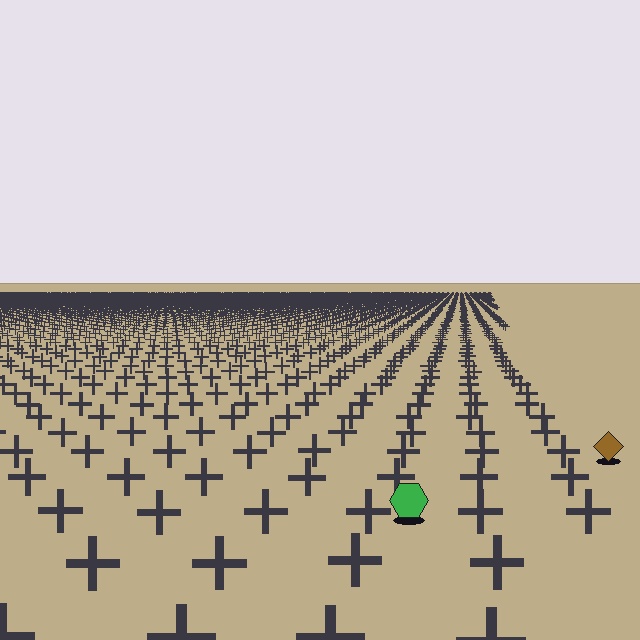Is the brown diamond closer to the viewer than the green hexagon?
No. The green hexagon is closer — you can tell from the texture gradient: the ground texture is coarser near it.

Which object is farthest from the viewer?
The brown diamond is farthest from the viewer. It appears smaller and the ground texture around it is denser.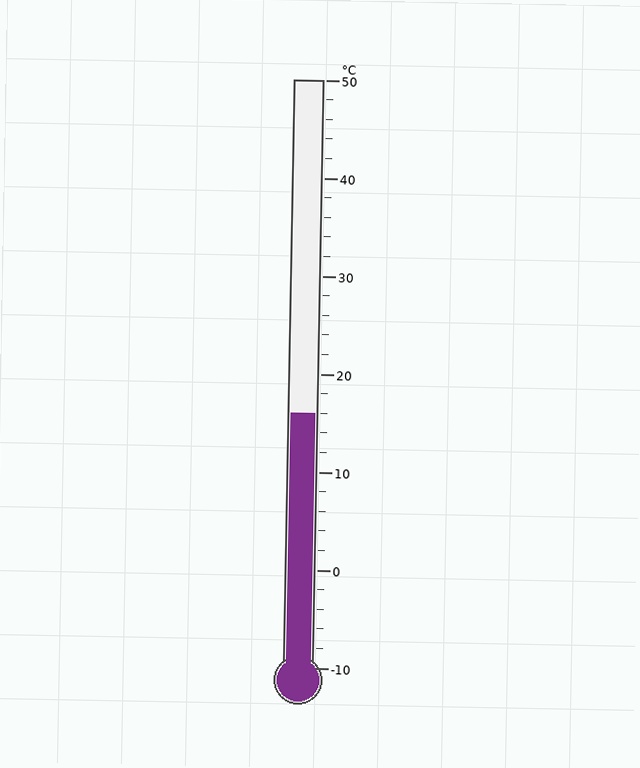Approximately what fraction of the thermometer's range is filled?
The thermometer is filled to approximately 45% of its range.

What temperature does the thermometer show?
The thermometer shows approximately 16°C.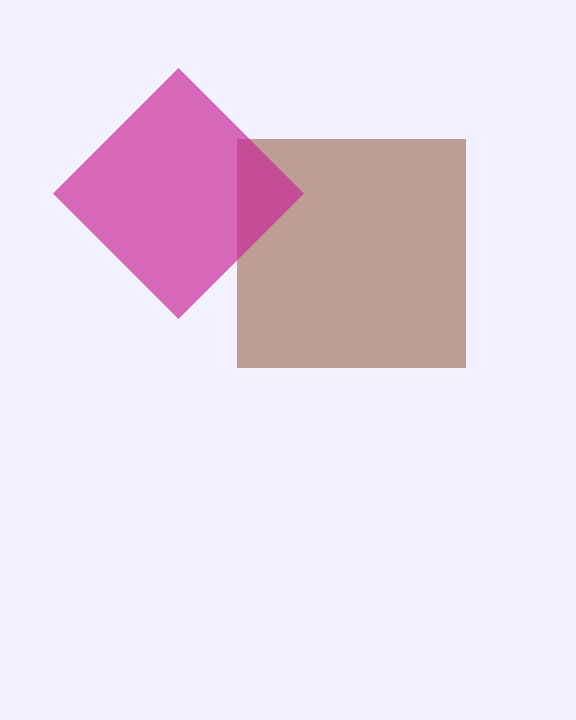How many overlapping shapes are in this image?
There are 2 overlapping shapes in the image.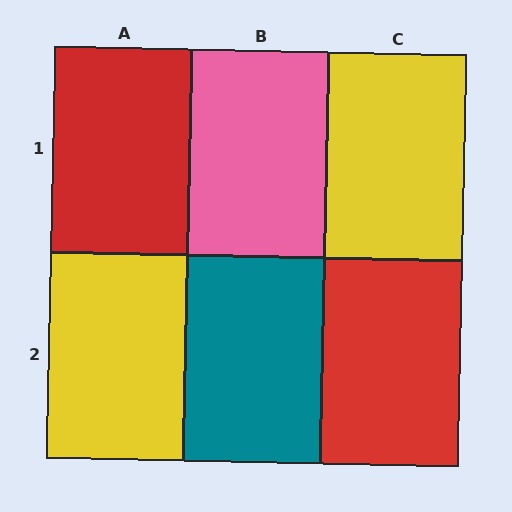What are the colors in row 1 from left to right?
Red, pink, yellow.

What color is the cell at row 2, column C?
Red.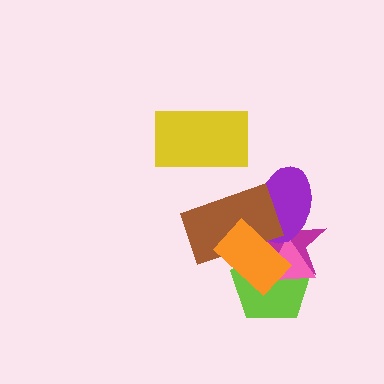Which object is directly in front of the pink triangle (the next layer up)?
The purple ellipse is directly in front of the pink triangle.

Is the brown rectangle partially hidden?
Yes, it is partially covered by another shape.